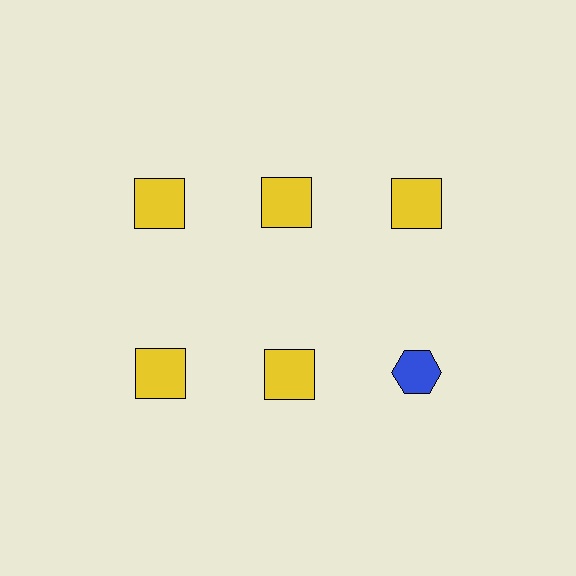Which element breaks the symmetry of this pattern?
The blue hexagon in the second row, center column breaks the symmetry. All other shapes are yellow squares.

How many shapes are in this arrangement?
There are 6 shapes arranged in a grid pattern.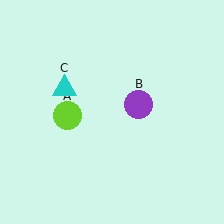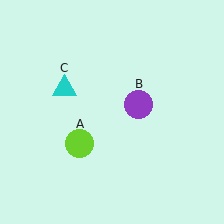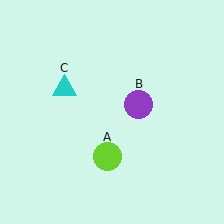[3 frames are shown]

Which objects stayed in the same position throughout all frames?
Purple circle (object B) and cyan triangle (object C) remained stationary.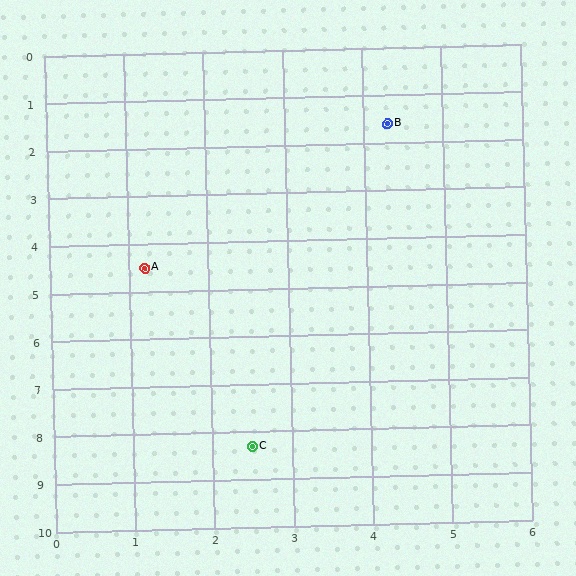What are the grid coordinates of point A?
Point A is at approximately (1.2, 4.5).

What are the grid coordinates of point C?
Point C is at approximately (2.5, 8.3).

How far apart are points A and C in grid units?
Points A and C are about 4.0 grid units apart.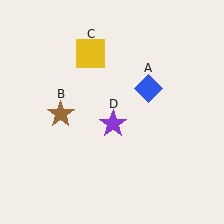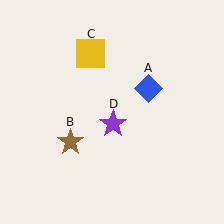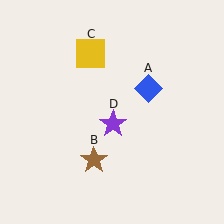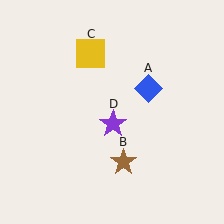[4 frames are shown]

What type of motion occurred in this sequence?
The brown star (object B) rotated counterclockwise around the center of the scene.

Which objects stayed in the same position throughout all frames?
Blue diamond (object A) and yellow square (object C) and purple star (object D) remained stationary.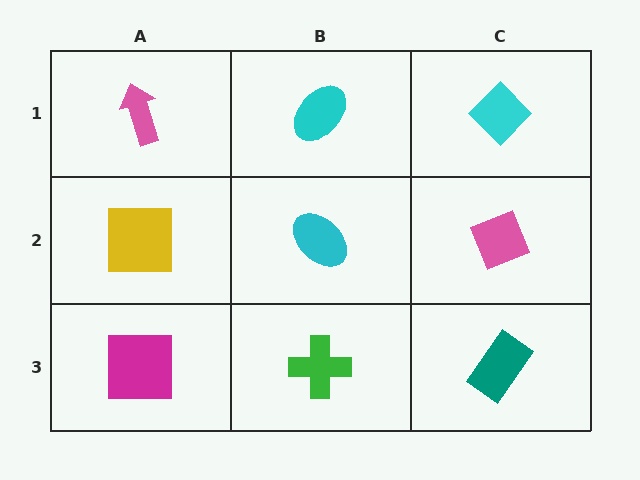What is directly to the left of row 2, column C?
A cyan ellipse.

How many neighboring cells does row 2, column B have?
4.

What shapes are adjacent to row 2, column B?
A cyan ellipse (row 1, column B), a green cross (row 3, column B), a yellow square (row 2, column A), a pink diamond (row 2, column C).